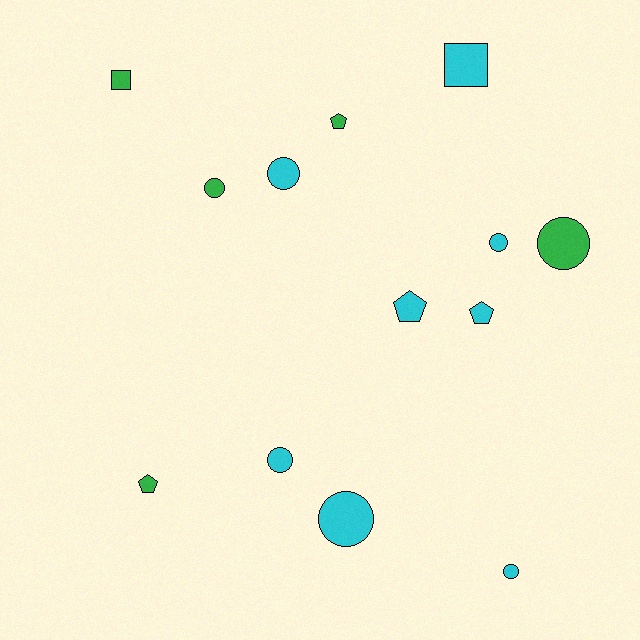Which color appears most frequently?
Cyan, with 8 objects.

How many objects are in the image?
There are 13 objects.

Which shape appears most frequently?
Circle, with 7 objects.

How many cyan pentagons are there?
There are 2 cyan pentagons.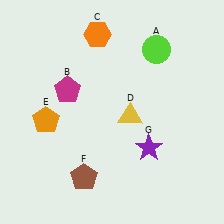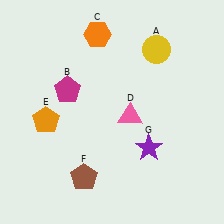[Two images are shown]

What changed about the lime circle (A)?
In Image 1, A is lime. In Image 2, it changed to yellow.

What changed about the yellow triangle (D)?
In Image 1, D is yellow. In Image 2, it changed to pink.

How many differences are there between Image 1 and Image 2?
There are 2 differences between the two images.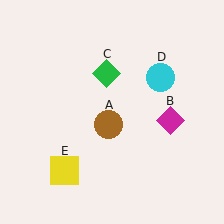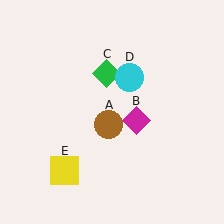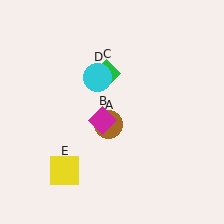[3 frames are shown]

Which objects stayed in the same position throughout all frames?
Brown circle (object A) and green diamond (object C) and yellow square (object E) remained stationary.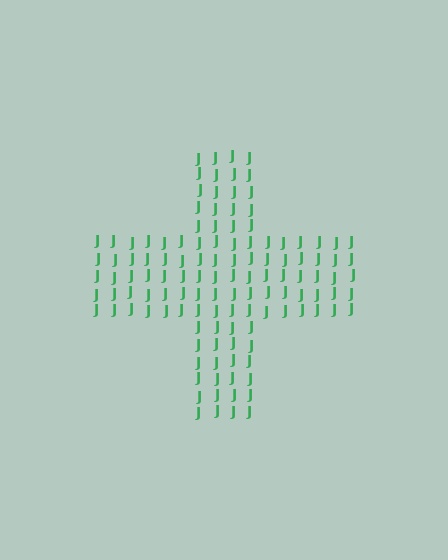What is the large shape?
The large shape is a cross.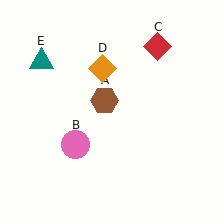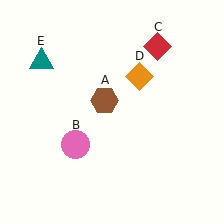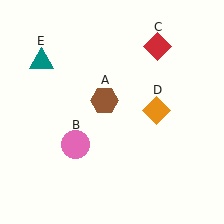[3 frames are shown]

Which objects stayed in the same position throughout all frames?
Brown hexagon (object A) and pink circle (object B) and red diamond (object C) and teal triangle (object E) remained stationary.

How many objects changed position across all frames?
1 object changed position: orange diamond (object D).